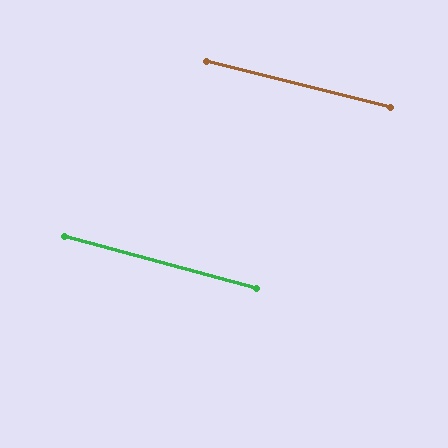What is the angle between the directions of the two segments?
Approximately 1 degree.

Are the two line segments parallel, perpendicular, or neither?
Parallel — their directions differ by only 1.0°.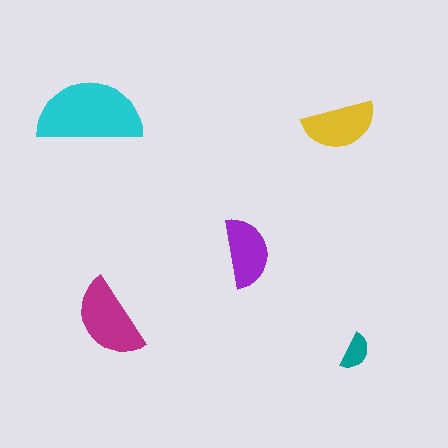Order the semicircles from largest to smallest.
the cyan one, the magenta one, the yellow one, the purple one, the teal one.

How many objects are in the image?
There are 5 objects in the image.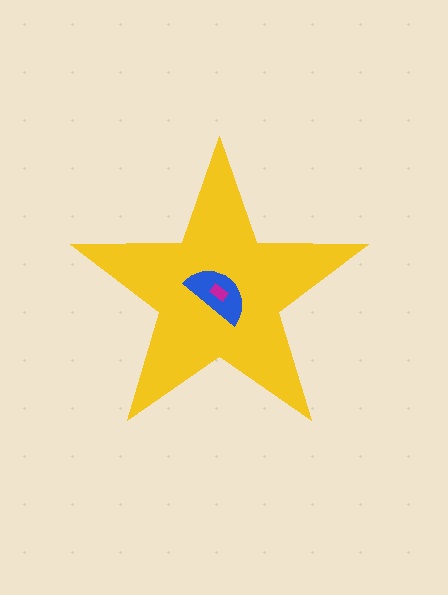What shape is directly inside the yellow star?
The blue semicircle.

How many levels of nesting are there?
3.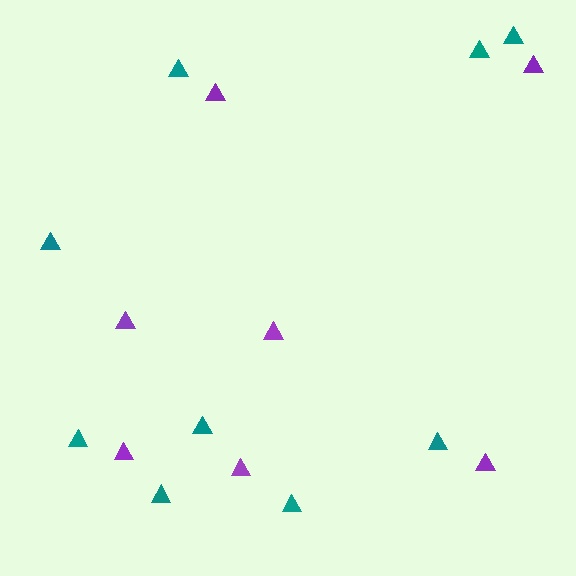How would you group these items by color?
There are 2 groups: one group of teal triangles (9) and one group of purple triangles (7).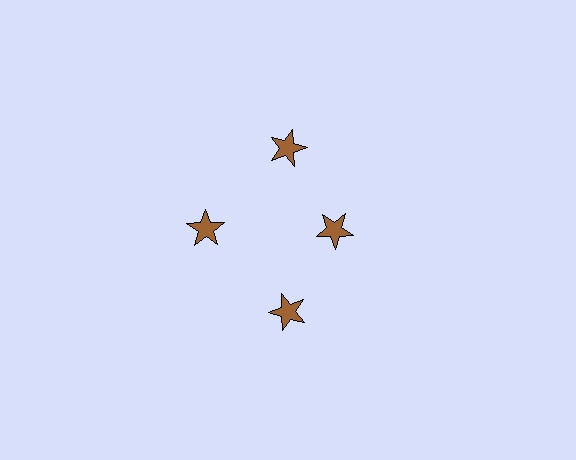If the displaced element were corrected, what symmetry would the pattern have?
It would have 4-fold rotational symmetry — the pattern would map onto itself every 90 degrees.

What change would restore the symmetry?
The symmetry would be restored by moving it outward, back onto the ring so that all 4 stars sit at equal angles and equal distance from the center.